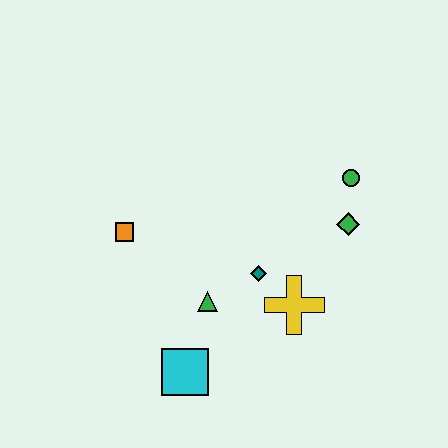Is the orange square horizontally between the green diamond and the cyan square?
No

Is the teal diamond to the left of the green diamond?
Yes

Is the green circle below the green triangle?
No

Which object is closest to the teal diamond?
The yellow cross is closest to the teal diamond.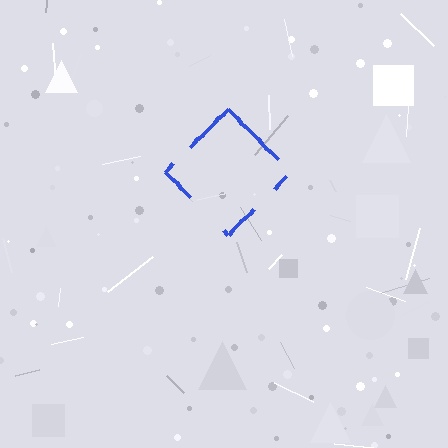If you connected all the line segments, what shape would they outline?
They would outline a diamond.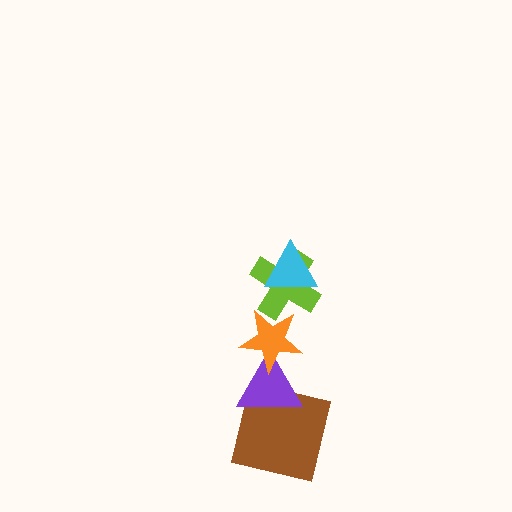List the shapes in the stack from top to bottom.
From top to bottom: the cyan triangle, the lime cross, the orange star, the purple triangle, the brown square.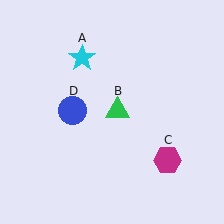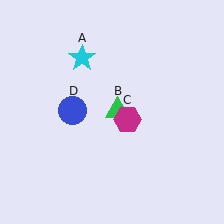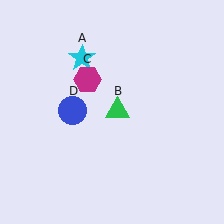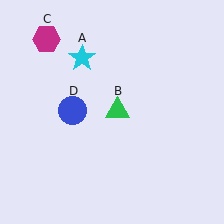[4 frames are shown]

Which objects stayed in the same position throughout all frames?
Cyan star (object A) and green triangle (object B) and blue circle (object D) remained stationary.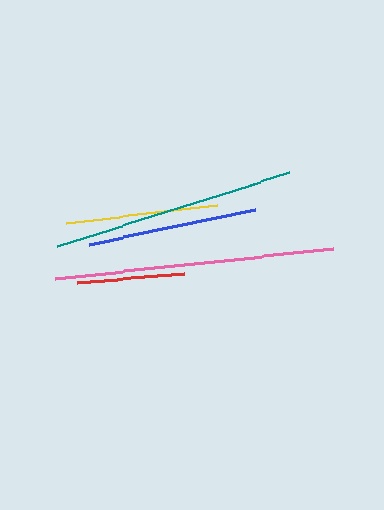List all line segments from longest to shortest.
From longest to shortest: pink, teal, blue, yellow, red.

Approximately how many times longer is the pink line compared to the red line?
The pink line is approximately 2.6 times the length of the red line.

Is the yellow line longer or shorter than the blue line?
The blue line is longer than the yellow line.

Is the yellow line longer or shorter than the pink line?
The pink line is longer than the yellow line.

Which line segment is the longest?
The pink line is the longest at approximately 279 pixels.